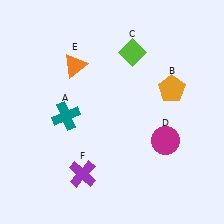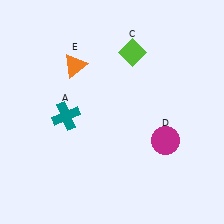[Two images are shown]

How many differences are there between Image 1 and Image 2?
There are 2 differences between the two images.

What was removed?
The orange pentagon (B), the purple cross (F) were removed in Image 2.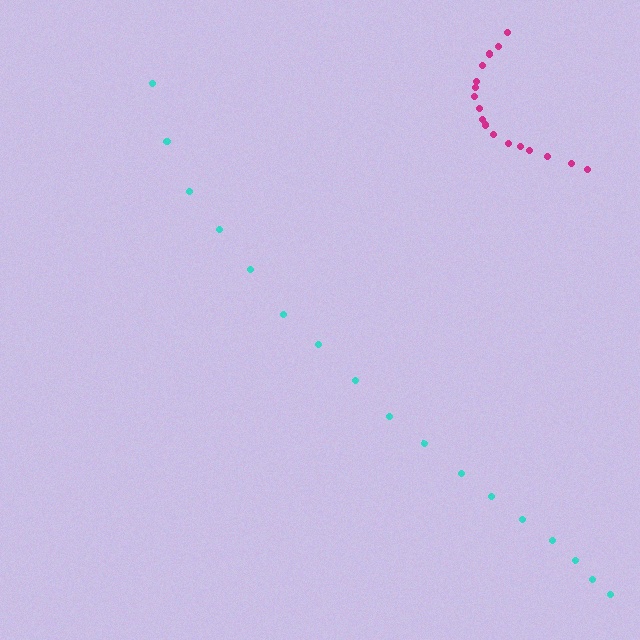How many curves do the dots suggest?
There are 2 distinct paths.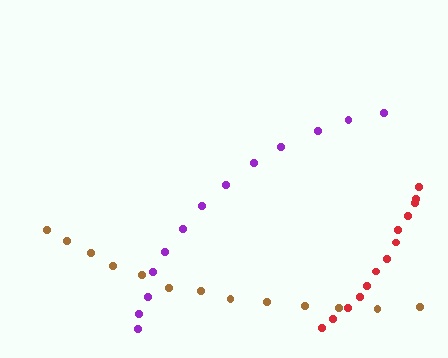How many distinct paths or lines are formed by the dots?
There are 3 distinct paths.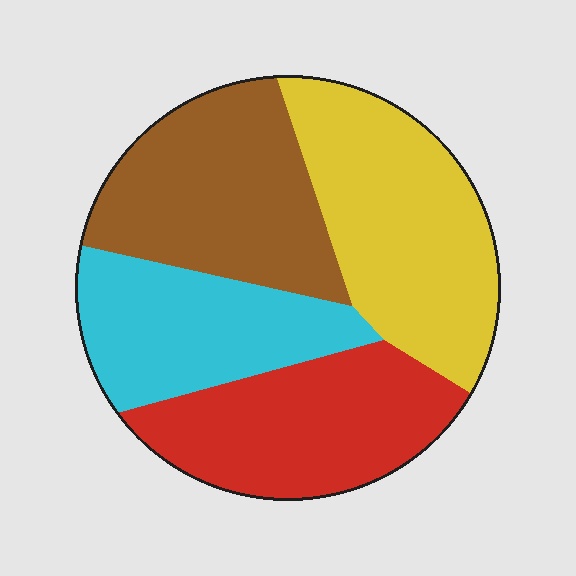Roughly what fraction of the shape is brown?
Brown takes up between a sixth and a third of the shape.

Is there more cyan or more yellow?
Yellow.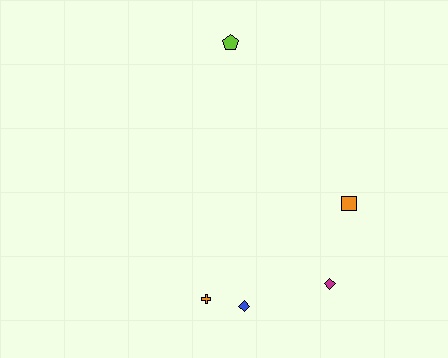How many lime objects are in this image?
There is 1 lime object.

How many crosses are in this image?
There is 1 cross.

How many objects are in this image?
There are 5 objects.